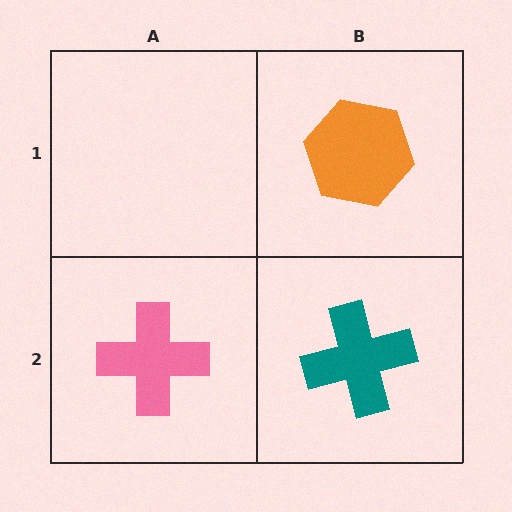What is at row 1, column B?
An orange hexagon.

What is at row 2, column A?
A pink cross.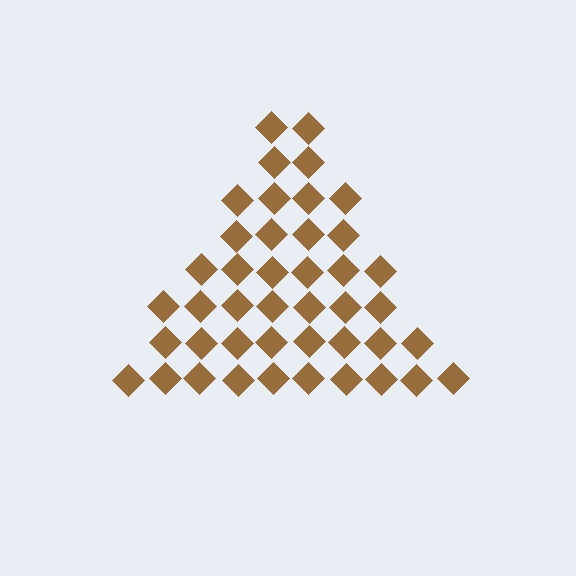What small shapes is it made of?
It is made of small diamonds.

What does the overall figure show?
The overall figure shows a triangle.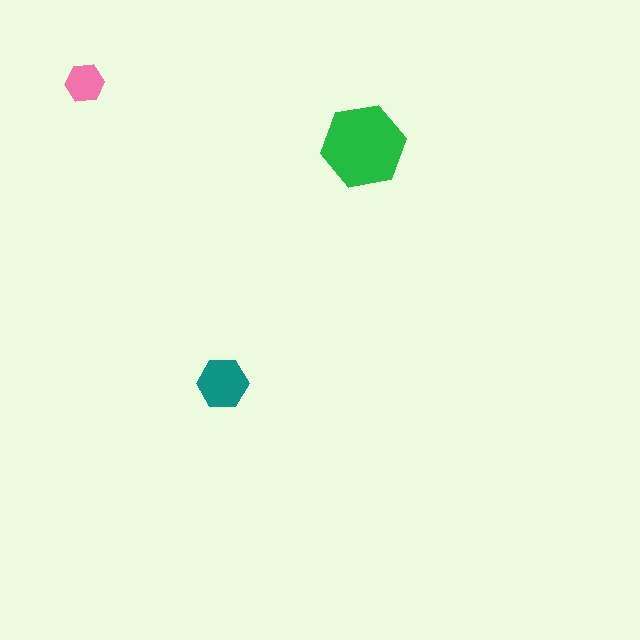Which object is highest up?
The pink hexagon is topmost.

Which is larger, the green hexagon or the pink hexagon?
The green one.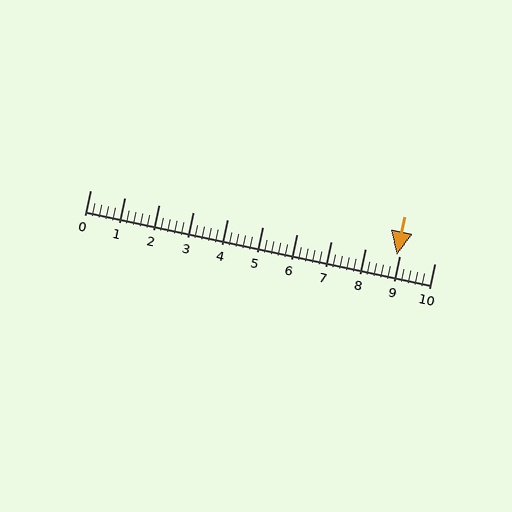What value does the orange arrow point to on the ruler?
The orange arrow points to approximately 8.9.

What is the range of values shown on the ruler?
The ruler shows values from 0 to 10.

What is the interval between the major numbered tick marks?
The major tick marks are spaced 1 units apart.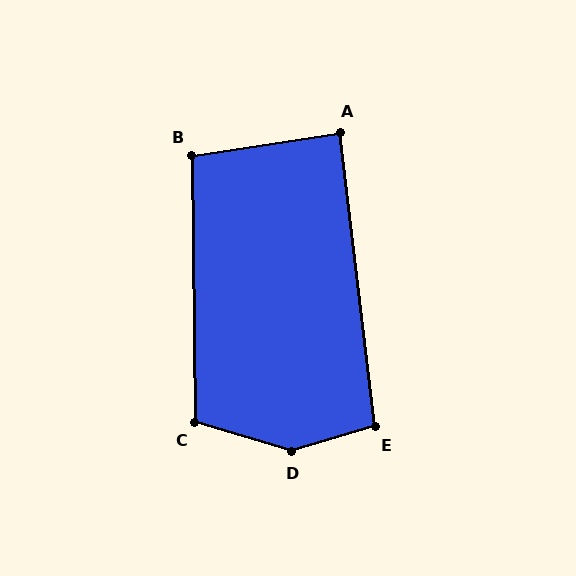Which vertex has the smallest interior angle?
A, at approximately 88 degrees.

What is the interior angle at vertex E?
Approximately 100 degrees (obtuse).